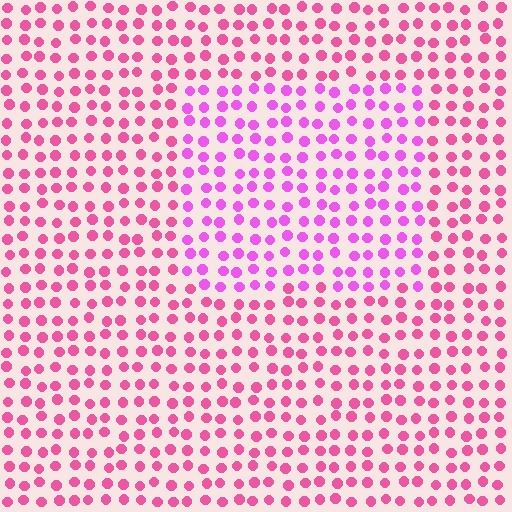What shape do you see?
I see a rectangle.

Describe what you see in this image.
The image is filled with small pink elements in a uniform arrangement. A rectangle-shaped region is visible where the elements are tinted to a slightly different hue, forming a subtle color boundary.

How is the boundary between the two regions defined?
The boundary is defined purely by a slight shift in hue (about 30 degrees). Spacing, size, and orientation are identical on both sides.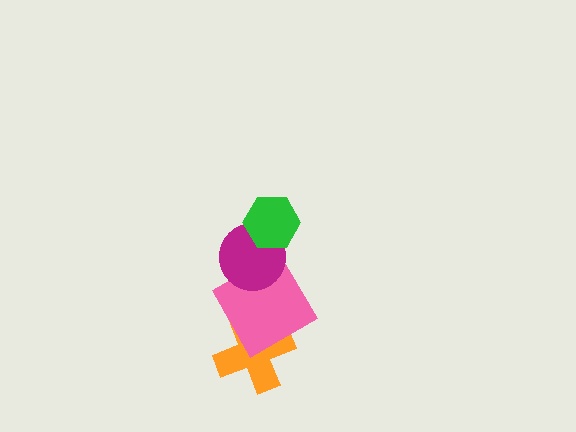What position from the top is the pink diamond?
The pink diamond is 3rd from the top.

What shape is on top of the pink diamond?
The magenta circle is on top of the pink diamond.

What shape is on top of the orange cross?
The pink diamond is on top of the orange cross.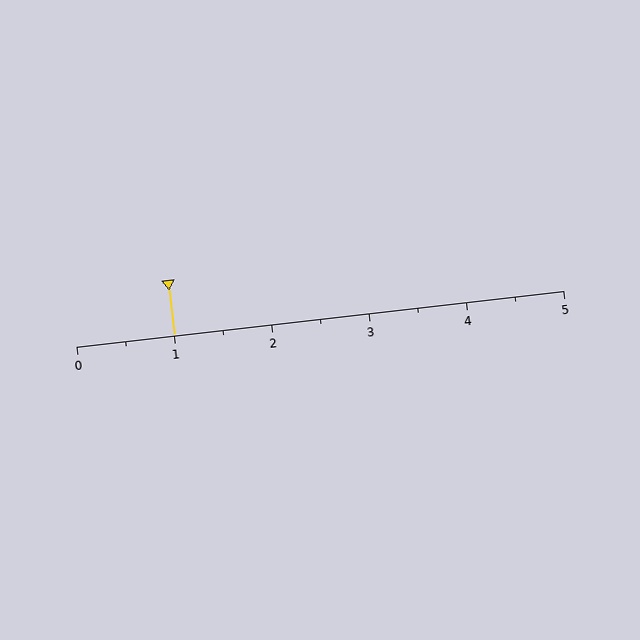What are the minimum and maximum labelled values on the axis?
The axis runs from 0 to 5.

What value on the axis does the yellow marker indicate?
The marker indicates approximately 1.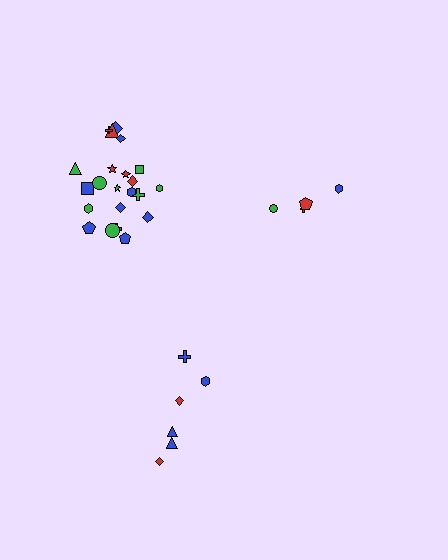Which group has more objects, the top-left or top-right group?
The top-left group.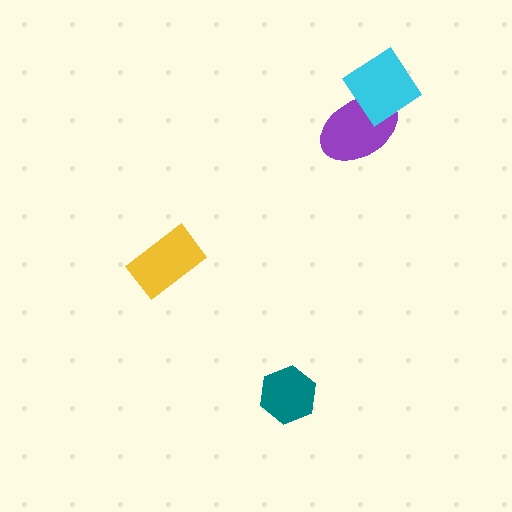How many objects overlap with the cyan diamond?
1 object overlaps with the cyan diamond.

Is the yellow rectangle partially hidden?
No, no other shape covers it.